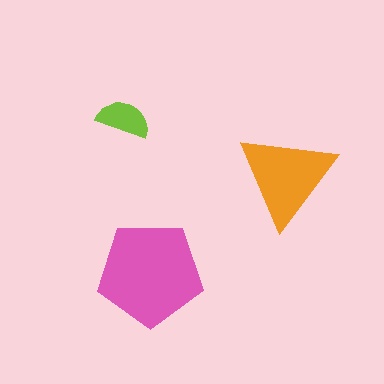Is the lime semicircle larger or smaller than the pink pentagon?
Smaller.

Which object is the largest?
The pink pentagon.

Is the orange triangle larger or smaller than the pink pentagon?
Smaller.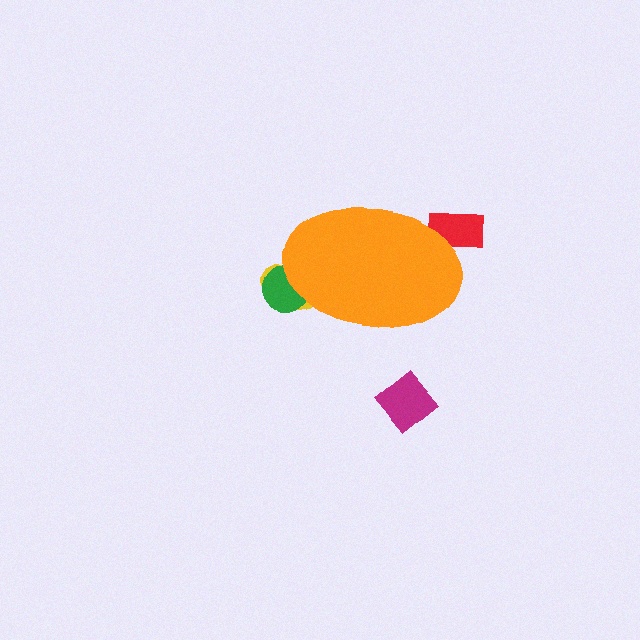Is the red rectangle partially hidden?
Yes, the red rectangle is partially hidden behind the orange ellipse.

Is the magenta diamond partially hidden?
No, the magenta diamond is fully visible.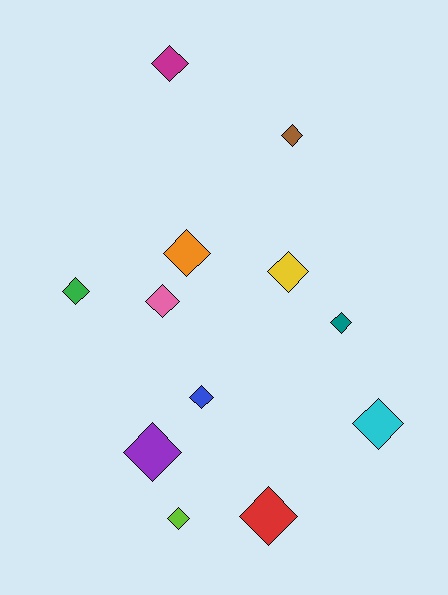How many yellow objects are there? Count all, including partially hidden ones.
There is 1 yellow object.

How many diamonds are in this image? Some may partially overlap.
There are 12 diamonds.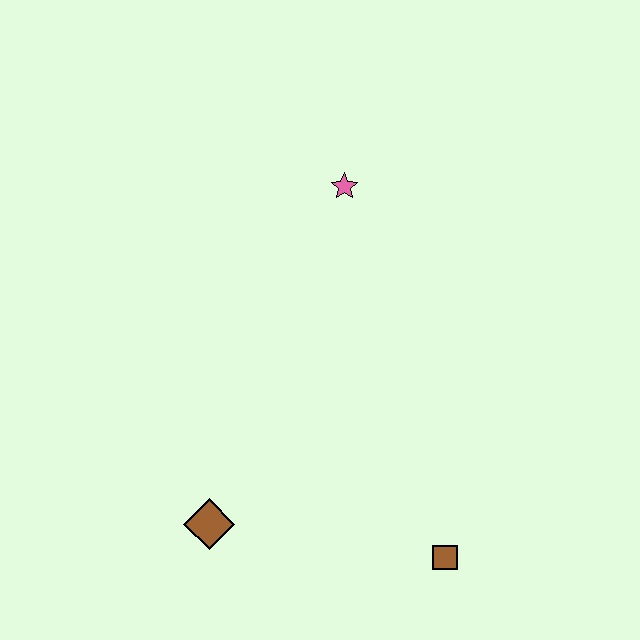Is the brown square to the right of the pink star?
Yes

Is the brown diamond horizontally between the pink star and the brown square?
No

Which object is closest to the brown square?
The brown diamond is closest to the brown square.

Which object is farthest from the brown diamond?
The pink star is farthest from the brown diamond.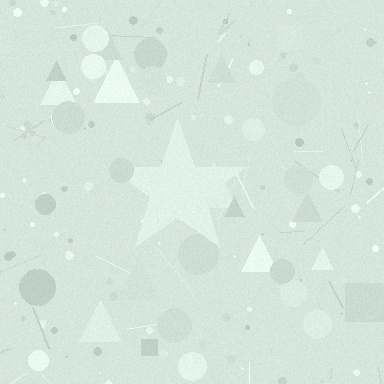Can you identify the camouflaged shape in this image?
The camouflaged shape is a star.